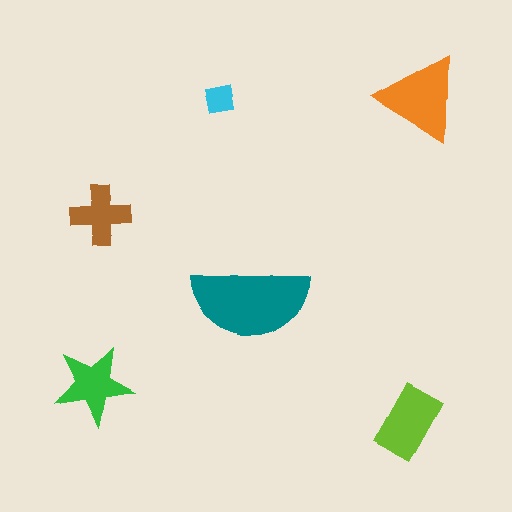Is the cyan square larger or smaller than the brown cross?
Smaller.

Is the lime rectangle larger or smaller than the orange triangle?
Smaller.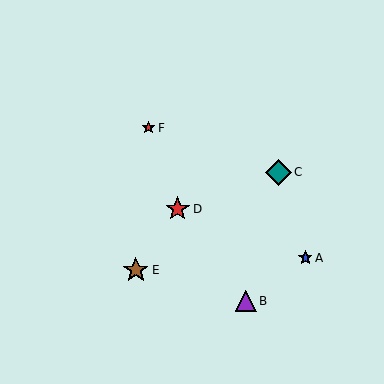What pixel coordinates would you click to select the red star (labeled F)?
Click at (148, 128) to select the red star F.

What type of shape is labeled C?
Shape C is a teal diamond.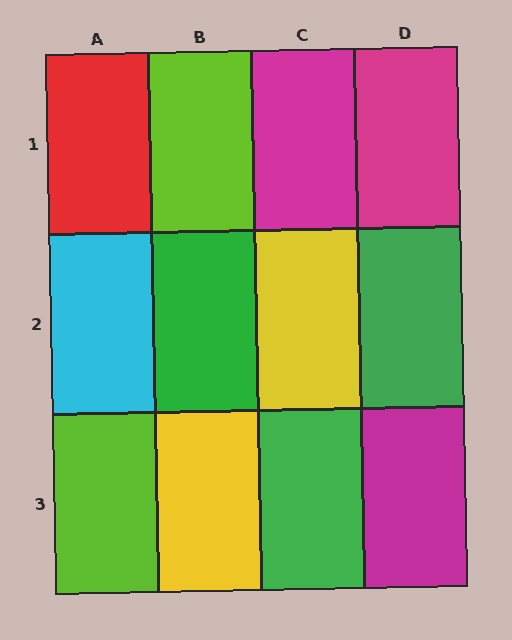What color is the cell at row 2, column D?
Green.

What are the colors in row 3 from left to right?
Lime, yellow, green, magenta.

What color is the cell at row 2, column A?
Cyan.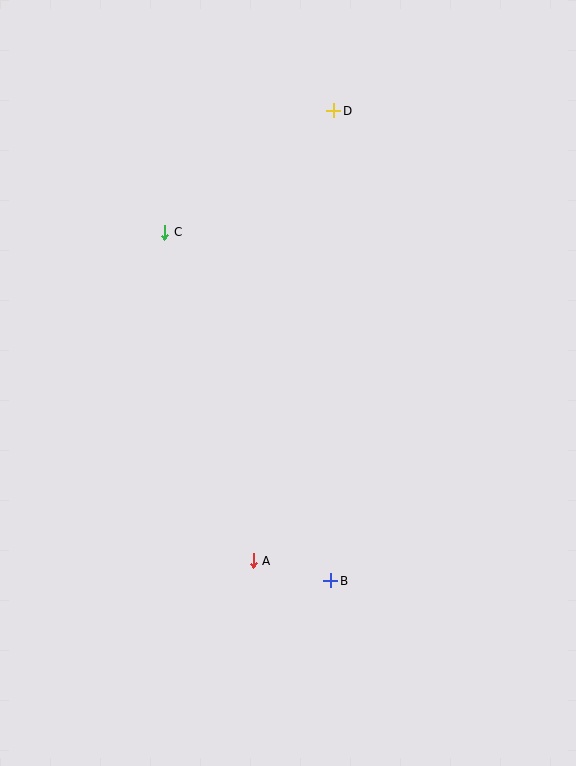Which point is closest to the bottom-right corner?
Point B is closest to the bottom-right corner.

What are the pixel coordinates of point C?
Point C is at (165, 232).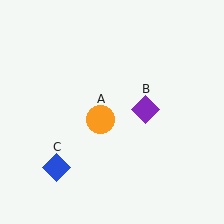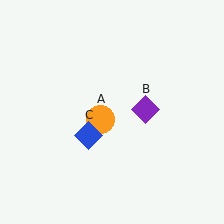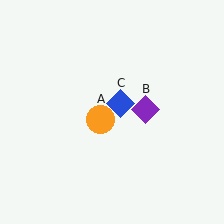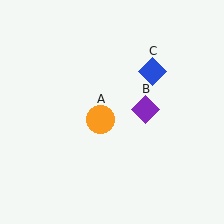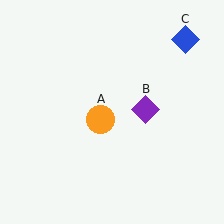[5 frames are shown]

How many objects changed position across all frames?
1 object changed position: blue diamond (object C).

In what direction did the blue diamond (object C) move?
The blue diamond (object C) moved up and to the right.